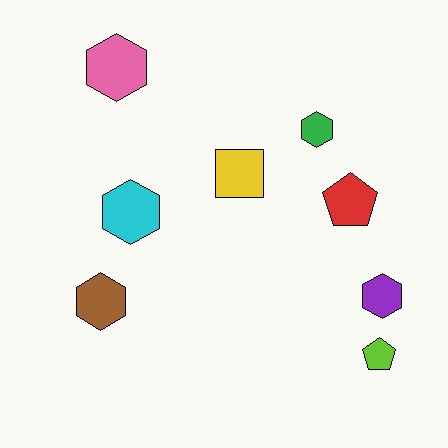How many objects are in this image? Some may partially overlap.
There are 8 objects.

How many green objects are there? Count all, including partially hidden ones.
There is 1 green object.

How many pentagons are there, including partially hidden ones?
There are 2 pentagons.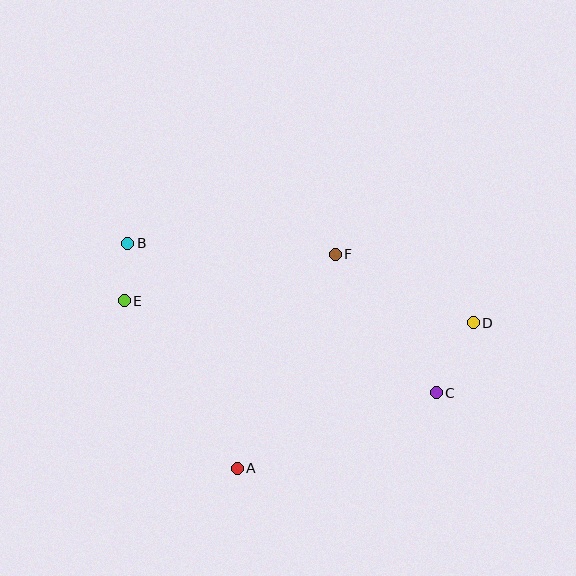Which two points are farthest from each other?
Points B and D are farthest from each other.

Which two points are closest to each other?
Points B and E are closest to each other.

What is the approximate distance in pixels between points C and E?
The distance between C and E is approximately 325 pixels.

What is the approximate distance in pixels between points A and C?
The distance between A and C is approximately 213 pixels.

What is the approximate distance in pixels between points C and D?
The distance between C and D is approximately 79 pixels.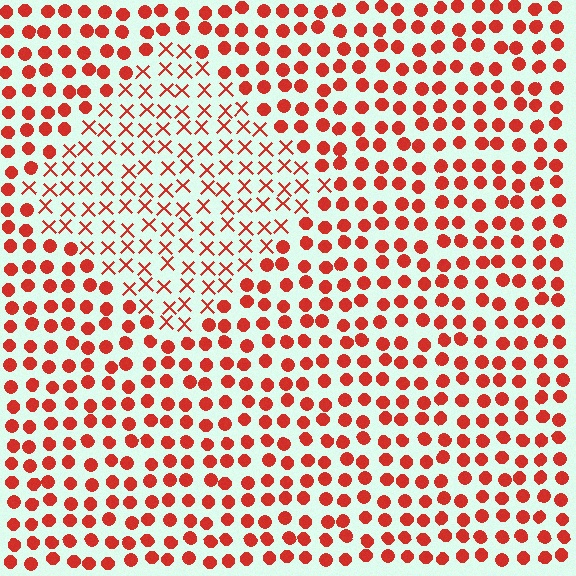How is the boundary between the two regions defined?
The boundary is defined by a change in element shape: X marks inside vs. circles outside. All elements share the same color and spacing.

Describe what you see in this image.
The image is filled with small red elements arranged in a uniform grid. A diamond-shaped region contains X marks, while the surrounding area contains circles. The boundary is defined purely by the change in element shape.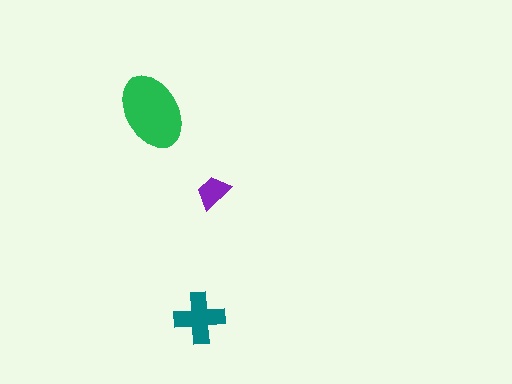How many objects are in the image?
There are 3 objects in the image.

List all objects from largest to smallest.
The green ellipse, the teal cross, the purple trapezoid.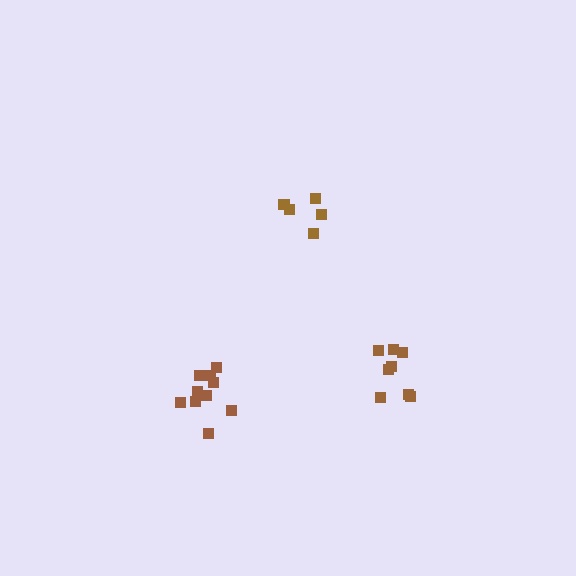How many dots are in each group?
Group 1: 5 dots, Group 2: 8 dots, Group 3: 10 dots (23 total).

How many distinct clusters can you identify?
There are 3 distinct clusters.